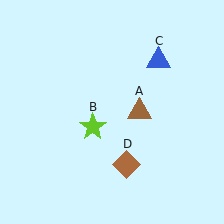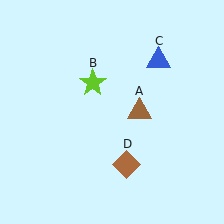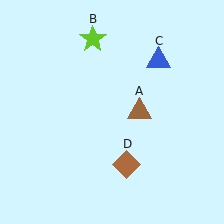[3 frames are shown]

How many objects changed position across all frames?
1 object changed position: lime star (object B).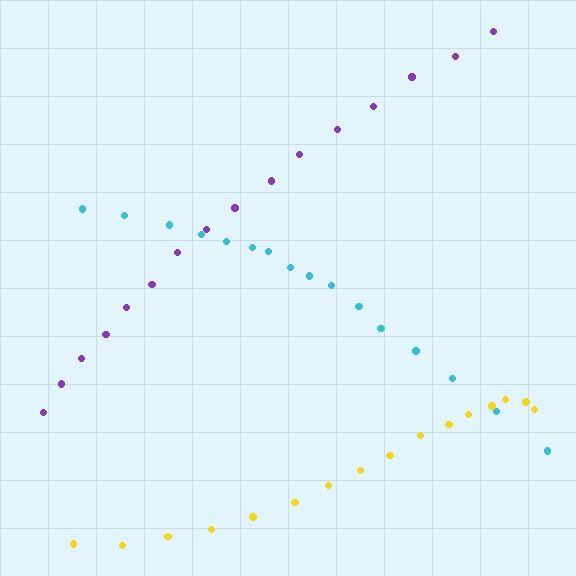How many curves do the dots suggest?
There are 3 distinct paths.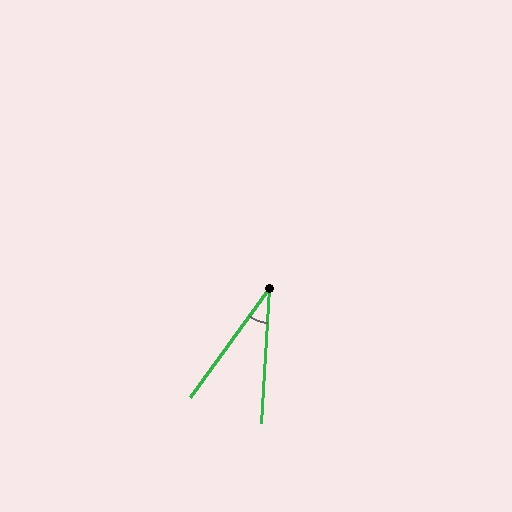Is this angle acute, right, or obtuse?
It is acute.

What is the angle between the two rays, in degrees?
Approximately 33 degrees.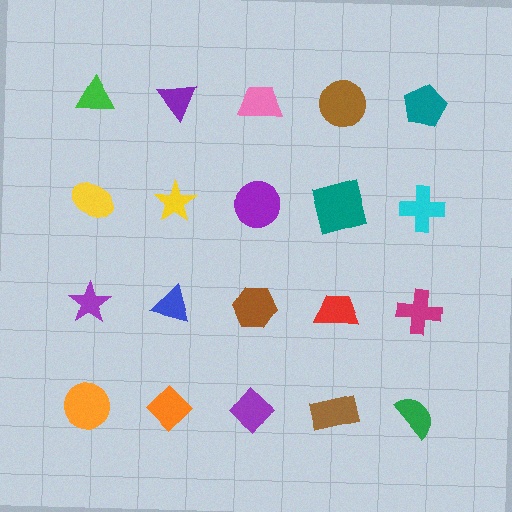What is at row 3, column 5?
A magenta cross.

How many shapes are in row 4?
5 shapes.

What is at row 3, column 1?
A purple star.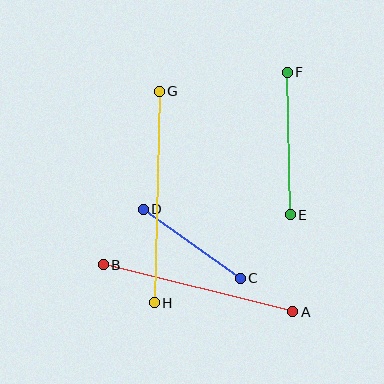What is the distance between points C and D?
The distance is approximately 119 pixels.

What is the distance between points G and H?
The distance is approximately 212 pixels.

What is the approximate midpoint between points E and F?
The midpoint is at approximately (289, 143) pixels.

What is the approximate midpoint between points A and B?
The midpoint is at approximately (198, 288) pixels.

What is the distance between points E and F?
The distance is approximately 143 pixels.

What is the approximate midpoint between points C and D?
The midpoint is at approximately (192, 244) pixels.